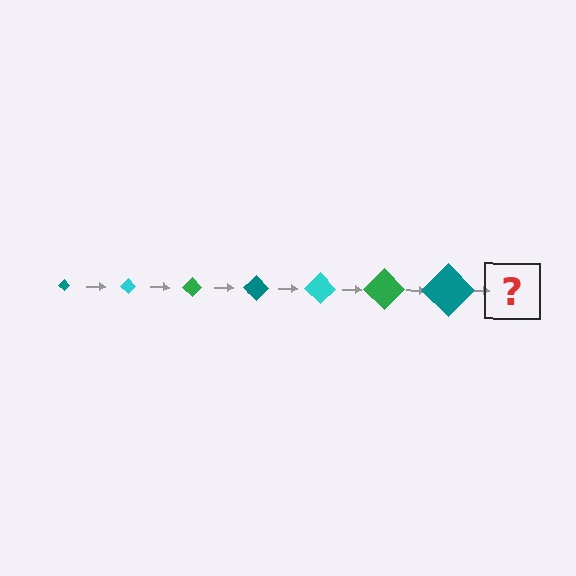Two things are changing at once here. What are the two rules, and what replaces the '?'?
The two rules are that the diamond grows larger each step and the color cycles through teal, cyan, and green. The '?' should be a cyan diamond, larger than the previous one.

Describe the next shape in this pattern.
It should be a cyan diamond, larger than the previous one.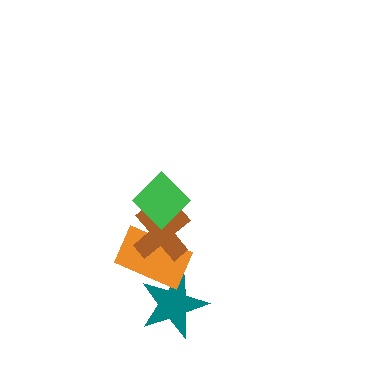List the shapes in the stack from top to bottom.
From top to bottom: the green diamond, the brown cross, the orange rectangle, the teal star.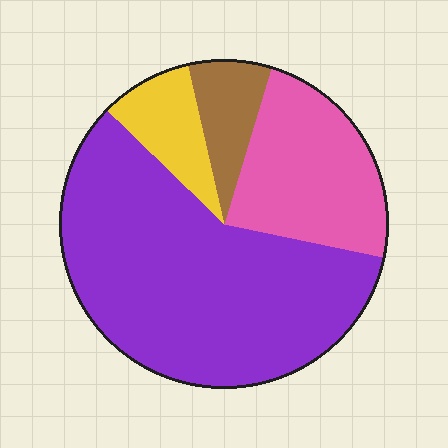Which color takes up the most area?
Purple, at roughly 60%.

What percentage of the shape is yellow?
Yellow covers about 10% of the shape.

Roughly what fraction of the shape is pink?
Pink takes up less than a quarter of the shape.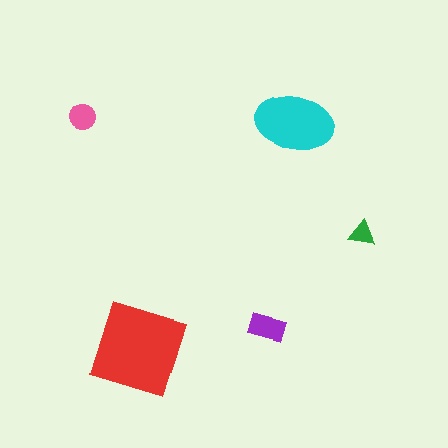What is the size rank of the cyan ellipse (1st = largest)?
2nd.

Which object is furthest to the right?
The green triangle is rightmost.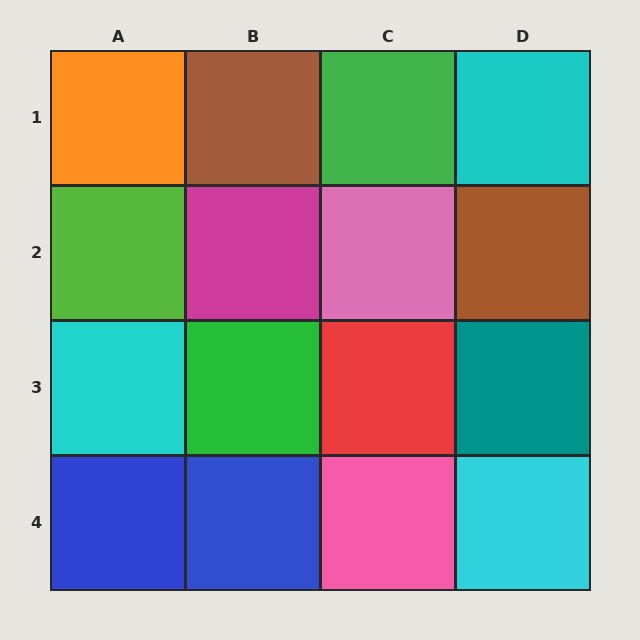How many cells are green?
2 cells are green.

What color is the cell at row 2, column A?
Lime.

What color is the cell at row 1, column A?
Orange.